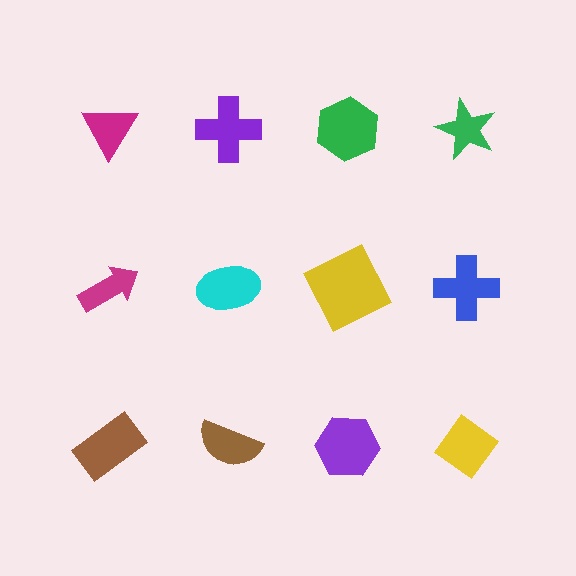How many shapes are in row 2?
4 shapes.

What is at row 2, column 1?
A magenta arrow.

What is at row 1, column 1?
A magenta triangle.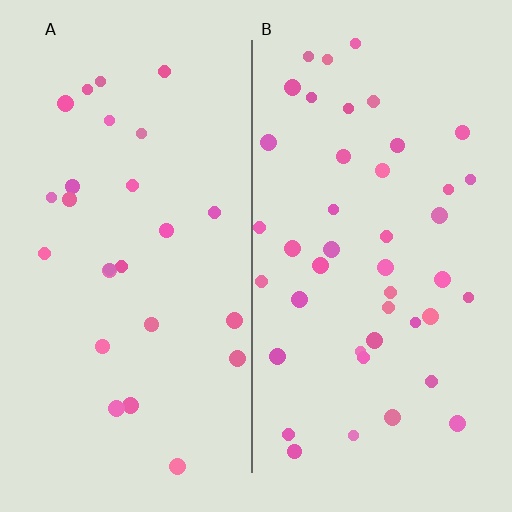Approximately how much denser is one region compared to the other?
Approximately 1.7× — region B over region A.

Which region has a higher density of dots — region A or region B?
B (the right).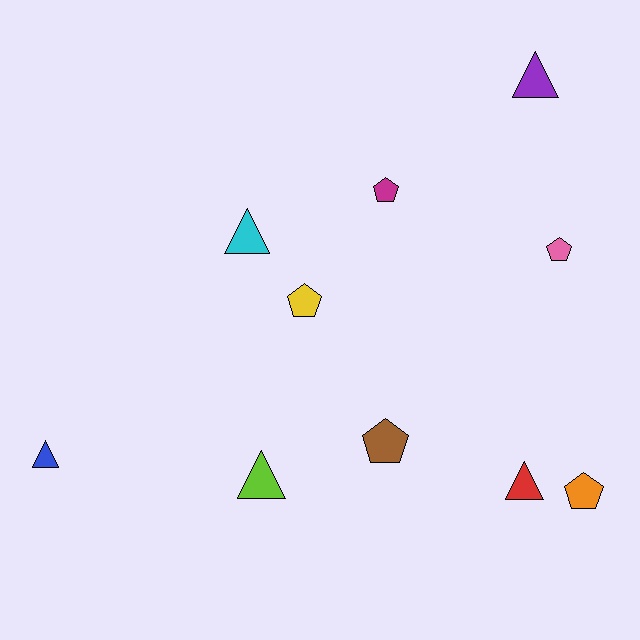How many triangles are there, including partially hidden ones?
There are 5 triangles.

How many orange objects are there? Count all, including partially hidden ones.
There is 1 orange object.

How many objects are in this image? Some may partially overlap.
There are 10 objects.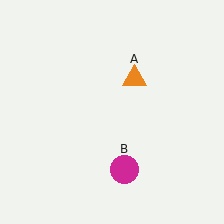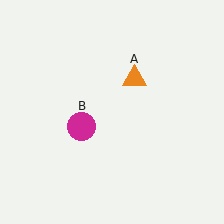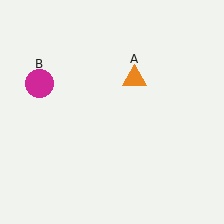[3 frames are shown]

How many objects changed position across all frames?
1 object changed position: magenta circle (object B).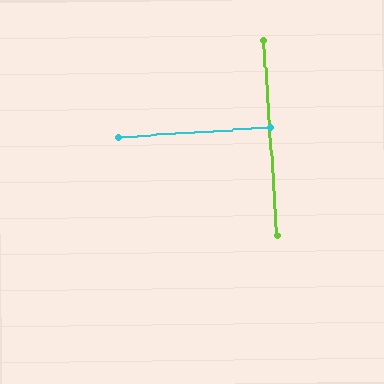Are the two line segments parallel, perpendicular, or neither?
Perpendicular — they meet at approximately 90°.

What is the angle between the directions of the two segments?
Approximately 90 degrees.